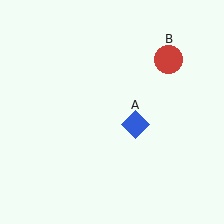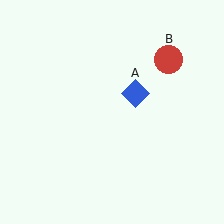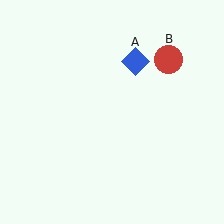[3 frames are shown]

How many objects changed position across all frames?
1 object changed position: blue diamond (object A).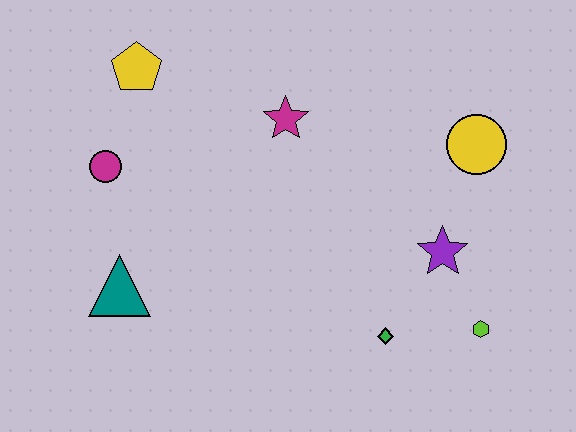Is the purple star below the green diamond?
No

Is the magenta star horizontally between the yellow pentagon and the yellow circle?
Yes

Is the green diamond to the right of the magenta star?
Yes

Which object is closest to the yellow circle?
The purple star is closest to the yellow circle.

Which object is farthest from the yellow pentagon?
The lime hexagon is farthest from the yellow pentagon.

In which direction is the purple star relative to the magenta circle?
The purple star is to the right of the magenta circle.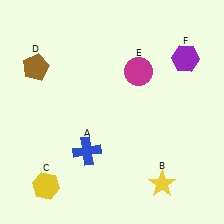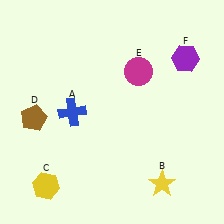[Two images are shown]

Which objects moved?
The objects that moved are: the blue cross (A), the brown pentagon (D).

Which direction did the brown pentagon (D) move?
The brown pentagon (D) moved down.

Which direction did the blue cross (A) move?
The blue cross (A) moved up.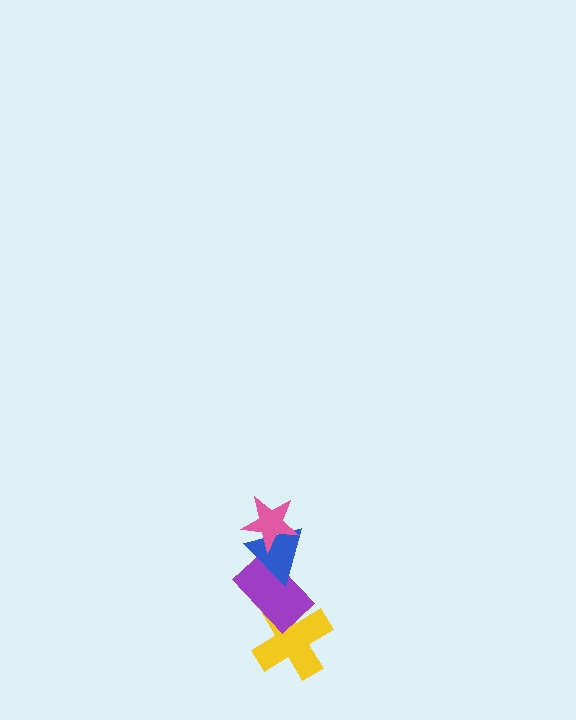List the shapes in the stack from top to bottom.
From top to bottom: the pink star, the blue triangle, the purple rectangle, the yellow cross.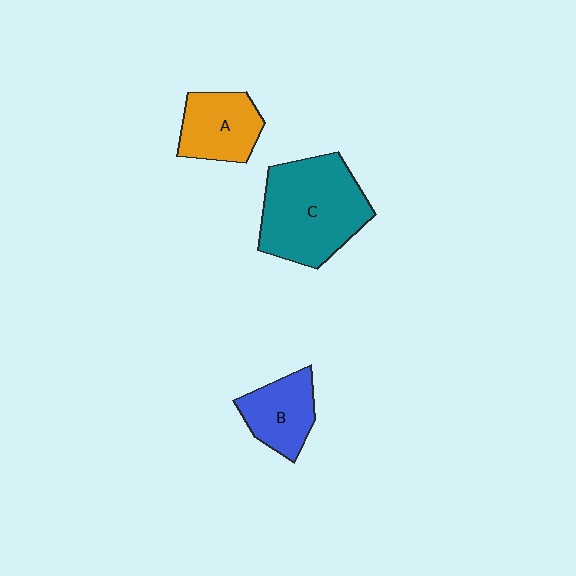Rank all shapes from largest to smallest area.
From largest to smallest: C (teal), A (orange), B (blue).